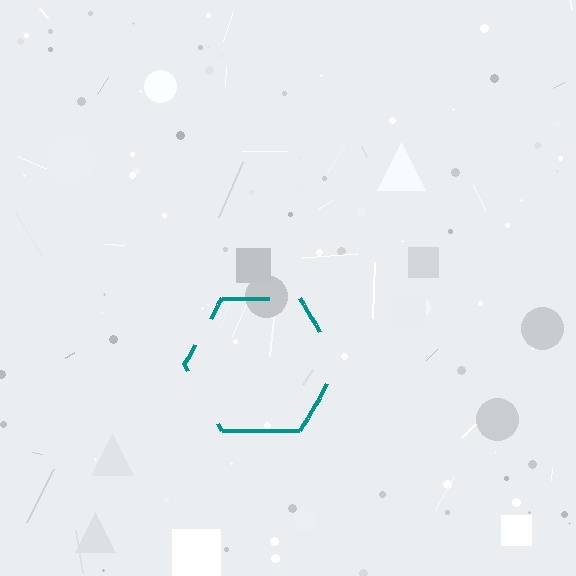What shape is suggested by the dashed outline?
The dashed outline suggests a hexagon.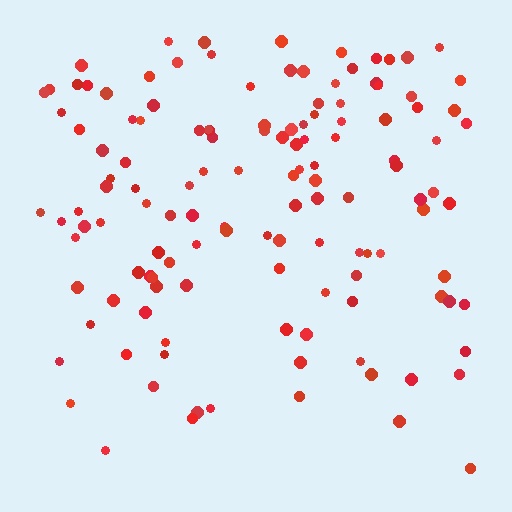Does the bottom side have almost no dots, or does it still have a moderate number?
Still a moderate number, just noticeably fewer than the top.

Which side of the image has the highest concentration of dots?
The top.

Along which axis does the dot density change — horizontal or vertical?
Vertical.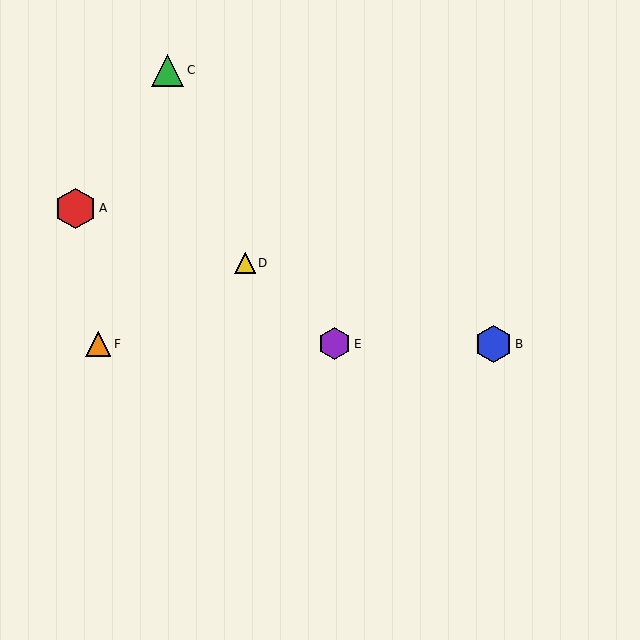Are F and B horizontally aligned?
Yes, both are at y≈344.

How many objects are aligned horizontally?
3 objects (B, E, F) are aligned horizontally.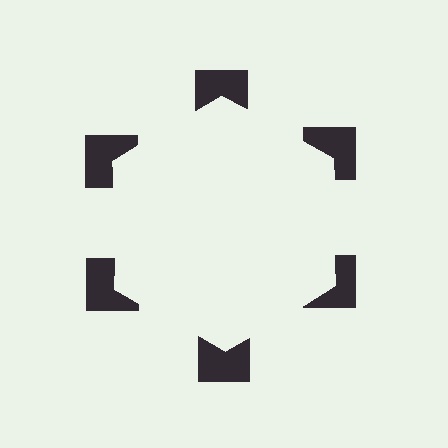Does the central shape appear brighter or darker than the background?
It typically appears slightly brighter than the background, even though no actual brightness change is drawn.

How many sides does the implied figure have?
6 sides.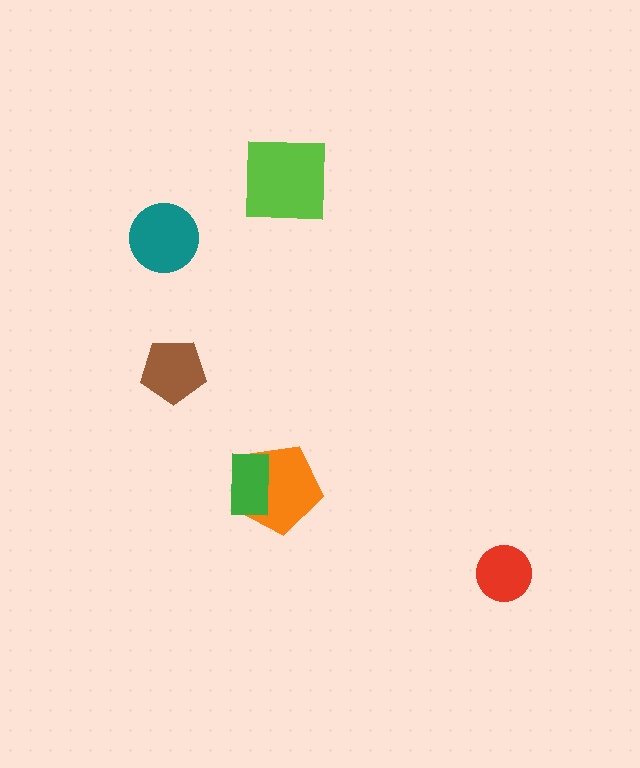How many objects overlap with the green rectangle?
1 object overlaps with the green rectangle.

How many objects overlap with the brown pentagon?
0 objects overlap with the brown pentagon.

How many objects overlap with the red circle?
0 objects overlap with the red circle.